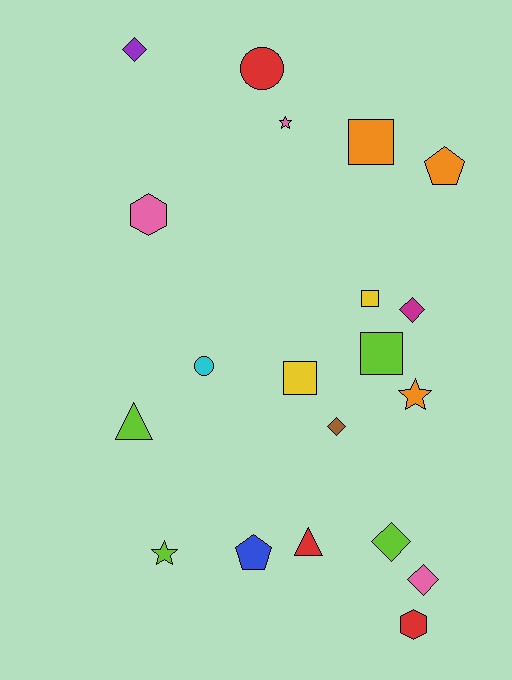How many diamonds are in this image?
There are 5 diamonds.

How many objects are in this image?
There are 20 objects.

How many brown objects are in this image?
There is 1 brown object.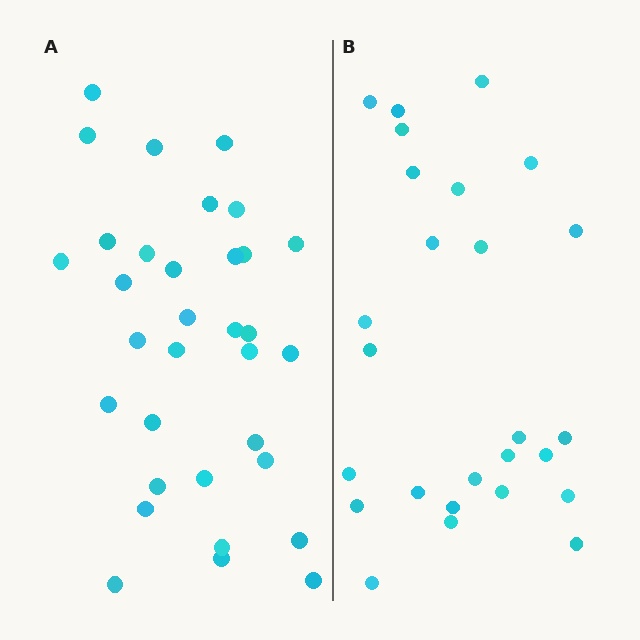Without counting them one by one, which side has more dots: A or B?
Region A (the left region) has more dots.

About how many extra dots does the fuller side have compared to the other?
Region A has roughly 8 or so more dots than region B.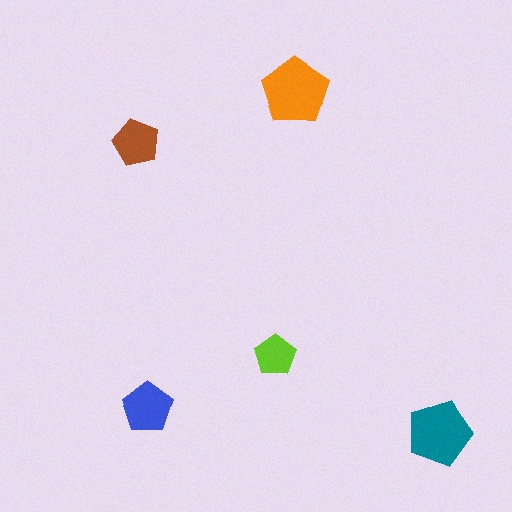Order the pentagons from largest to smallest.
the orange one, the teal one, the blue one, the brown one, the lime one.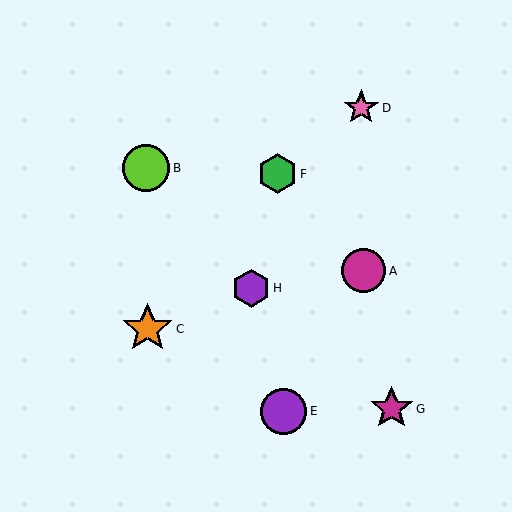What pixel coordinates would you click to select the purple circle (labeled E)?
Click at (284, 412) to select the purple circle E.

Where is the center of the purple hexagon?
The center of the purple hexagon is at (251, 288).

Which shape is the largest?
The orange star (labeled C) is the largest.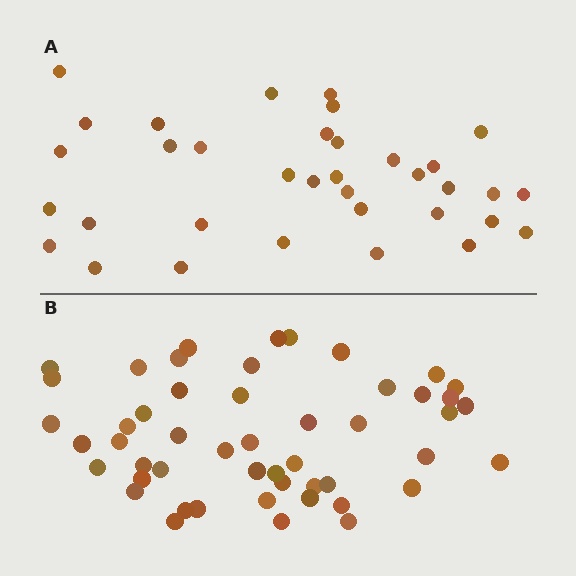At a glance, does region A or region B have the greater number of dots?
Region B (the bottom region) has more dots.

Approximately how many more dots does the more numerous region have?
Region B has approximately 15 more dots than region A.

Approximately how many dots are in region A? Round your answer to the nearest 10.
About 40 dots. (The exact count is 35, which rounds to 40.)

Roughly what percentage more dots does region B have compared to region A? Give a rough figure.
About 45% more.